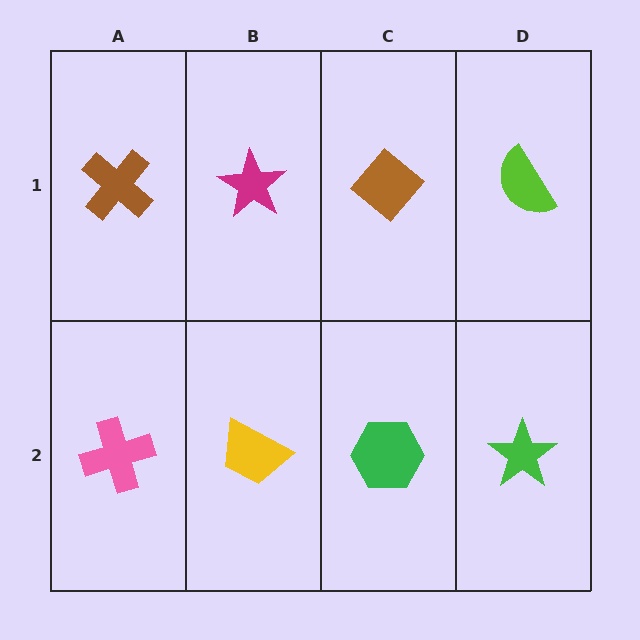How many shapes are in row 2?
4 shapes.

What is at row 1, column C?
A brown diamond.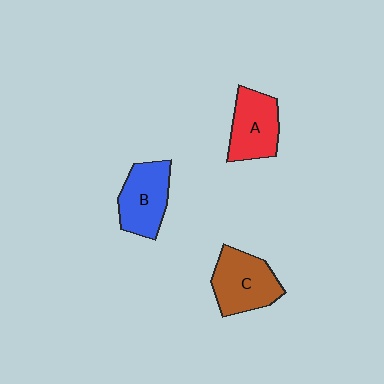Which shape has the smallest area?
Shape A (red).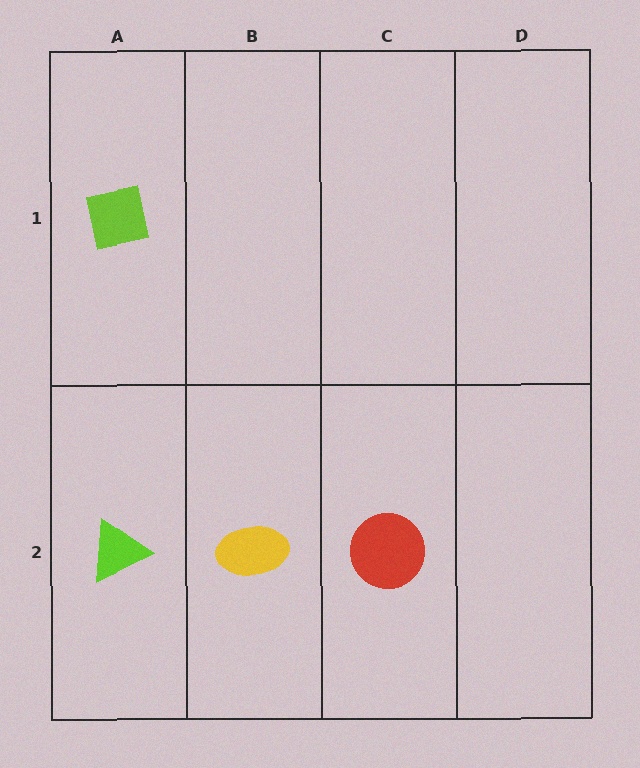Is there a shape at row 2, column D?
No, that cell is empty.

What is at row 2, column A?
A lime triangle.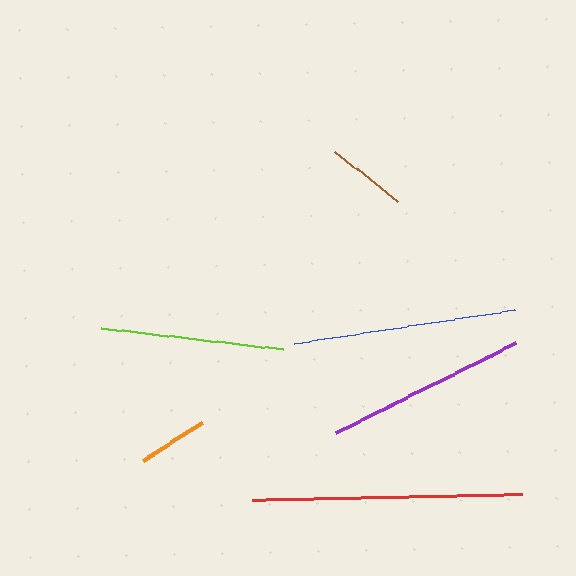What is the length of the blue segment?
The blue segment is approximately 223 pixels long.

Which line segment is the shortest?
The orange line is the shortest at approximately 71 pixels.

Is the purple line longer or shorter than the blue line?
The blue line is longer than the purple line.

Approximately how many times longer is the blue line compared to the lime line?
The blue line is approximately 1.2 times the length of the lime line.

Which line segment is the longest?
The red line is the longest at approximately 270 pixels.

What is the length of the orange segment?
The orange segment is approximately 71 pixels long.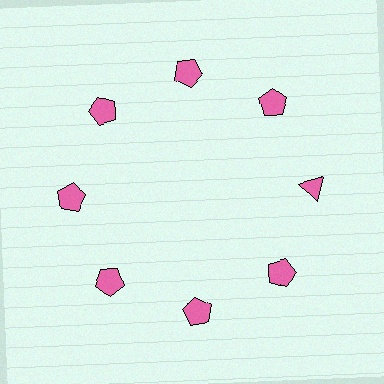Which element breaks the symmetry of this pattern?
The pink triangle at roughly the 3 o'clock position breaks the symmetry. All other shapes are pink pentagons.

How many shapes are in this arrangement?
There are 8 shapes arranged in a ring pattern.